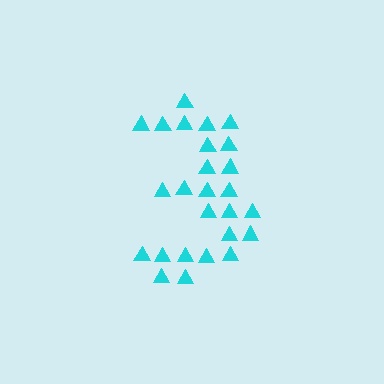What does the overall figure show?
The overall figure shows the digit 3.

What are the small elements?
The small elements are triangles.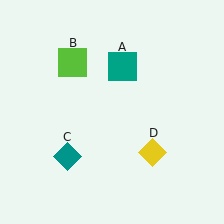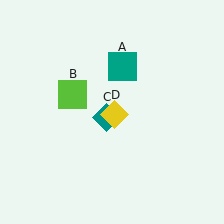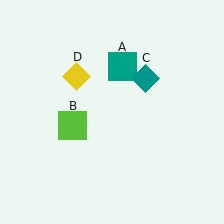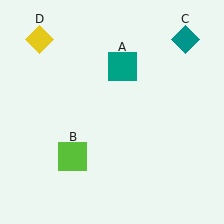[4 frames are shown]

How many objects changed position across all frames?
3 objects changed position: lime square (object B), teal diamond (object C), yellow diamond (object D).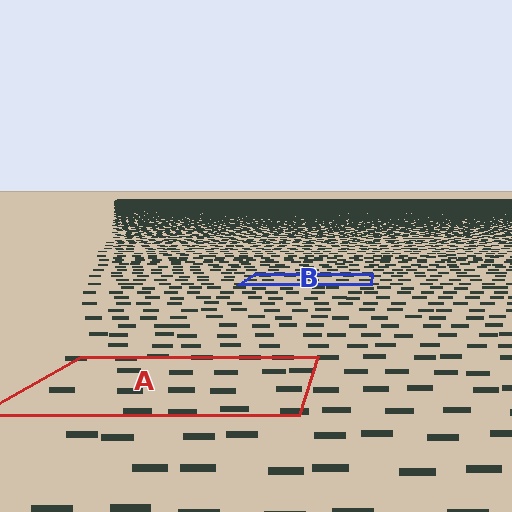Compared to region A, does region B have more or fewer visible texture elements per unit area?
Region B has more texture elements per unit area — they are packed more densely because it is farther away.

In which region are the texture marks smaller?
The texture marks are smaller in region B, because it is farther away.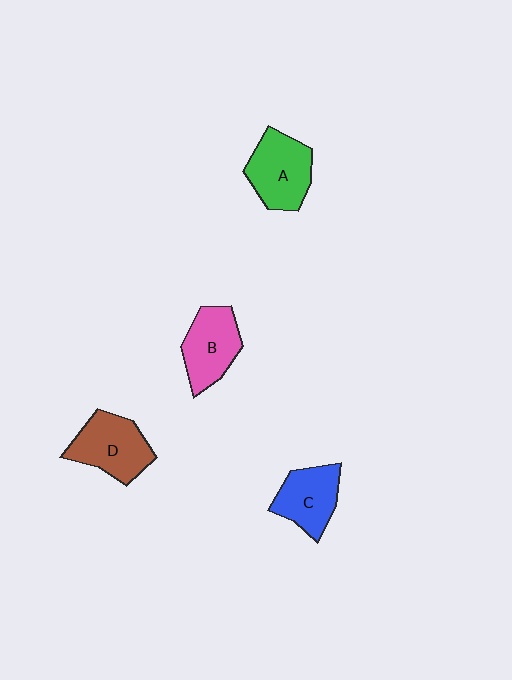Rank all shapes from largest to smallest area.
From largest to smallest: A (green), D (brown), B (pink), C (blue).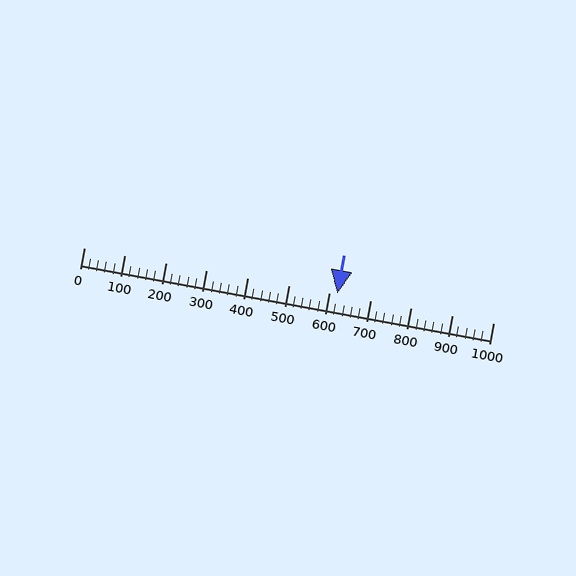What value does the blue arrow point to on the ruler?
The blue arrow points to approximately 620.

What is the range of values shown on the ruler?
The ruler shows values from 0 to 1000.